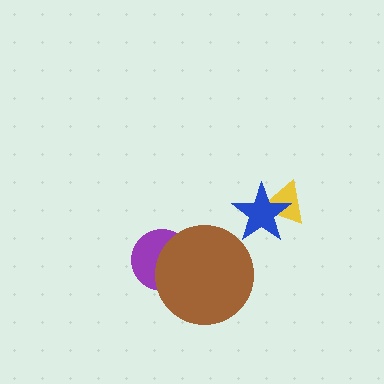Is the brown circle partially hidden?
No, no other shape covers it.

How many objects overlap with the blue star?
1 object overlaps with the blue star.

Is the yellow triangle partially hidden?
Yes, it is partially covered by another shape.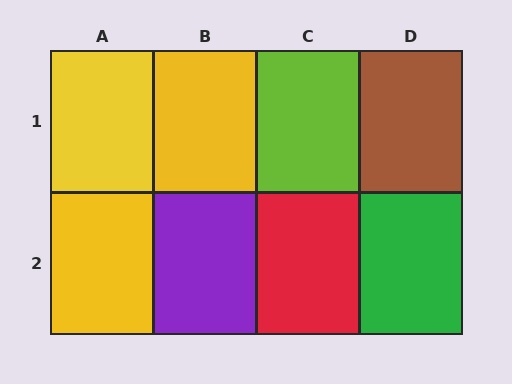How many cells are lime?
1 cell is lime.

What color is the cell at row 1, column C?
Lime.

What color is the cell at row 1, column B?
Yellow.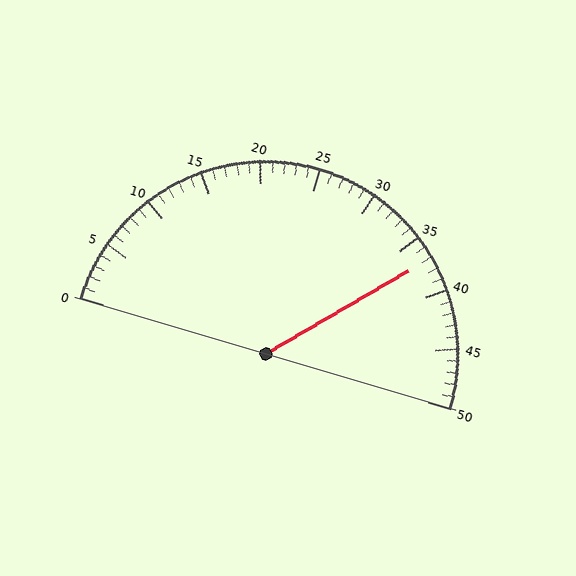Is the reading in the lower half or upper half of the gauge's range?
The reading is in the upper half of the range (0 to 50).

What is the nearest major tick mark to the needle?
The nearest major tick mark is 35.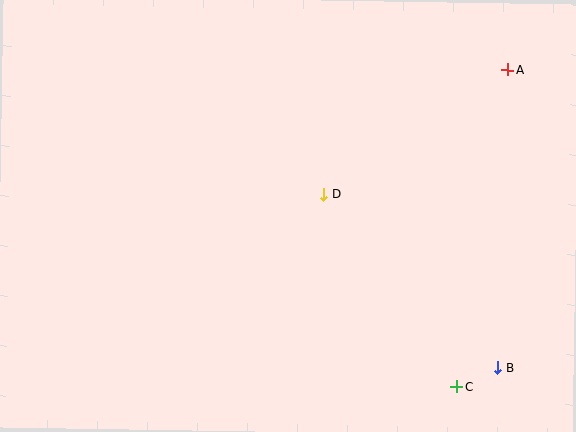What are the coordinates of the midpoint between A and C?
The midpoint between A and C is at (483, 228).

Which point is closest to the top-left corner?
Point D is closest to the top-left corner.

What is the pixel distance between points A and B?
The distance between A and B is 298 pixels.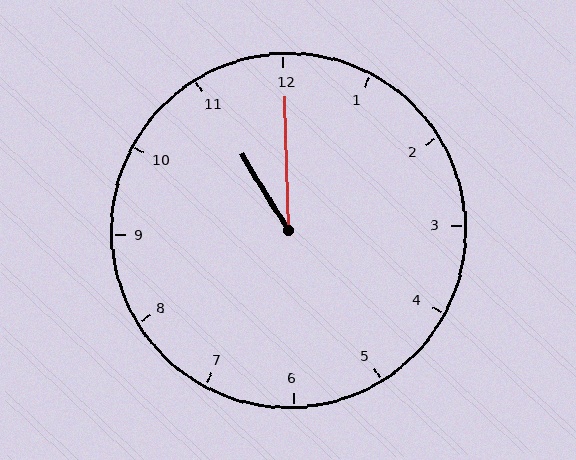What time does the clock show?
11:00.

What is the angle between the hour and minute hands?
Approximately 30 degrees.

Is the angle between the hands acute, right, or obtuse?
It is acute.